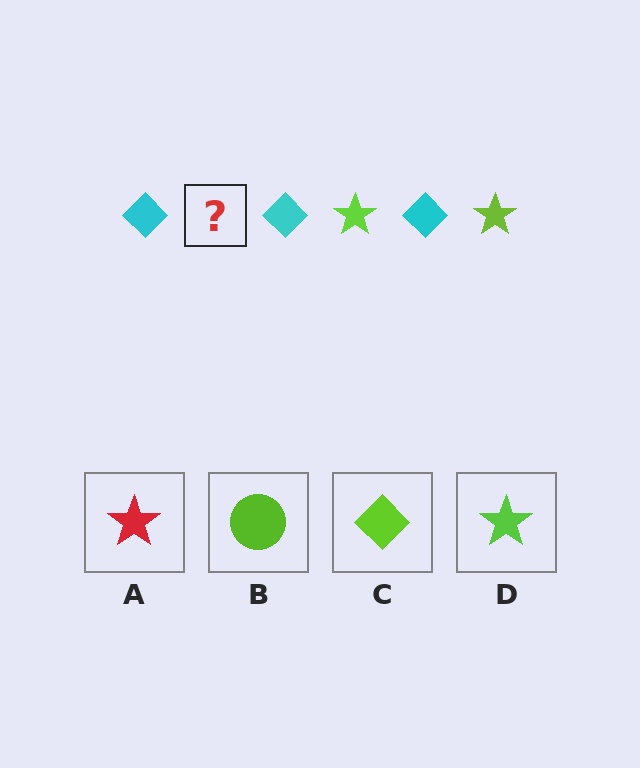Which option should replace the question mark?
Option D.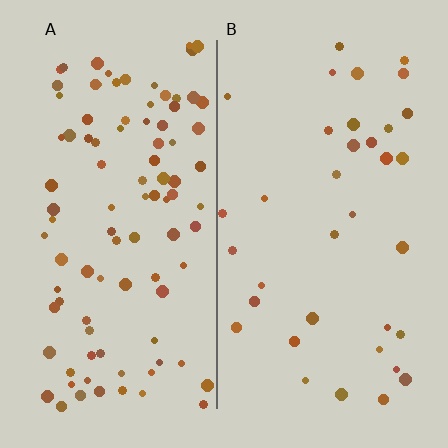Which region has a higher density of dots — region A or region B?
A (the left).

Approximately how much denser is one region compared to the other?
Approximately 2.7× — region A over region B.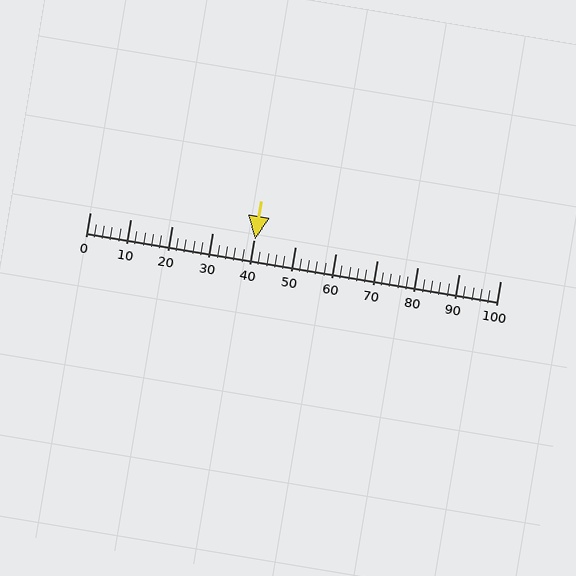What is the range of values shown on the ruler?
The ruler shows values from 0 to 100.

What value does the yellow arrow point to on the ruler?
The yellow arrow points to approximately 40.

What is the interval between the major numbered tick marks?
The major tick marks are spaced 10 units apart.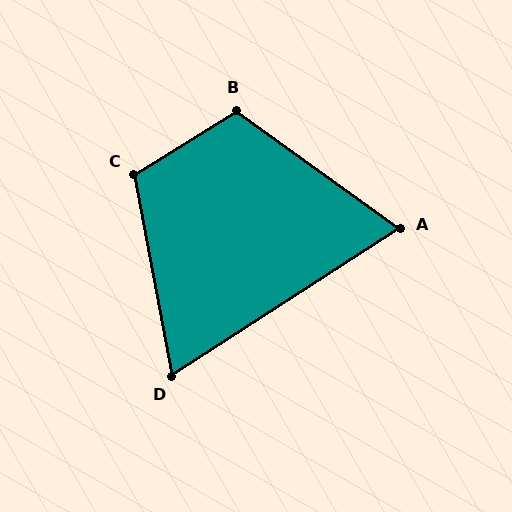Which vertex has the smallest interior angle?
D, at approximately 68 degrees.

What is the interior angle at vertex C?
Approximately 111 degrees (obtuse).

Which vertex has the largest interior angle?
B, at approximately 112 degrees.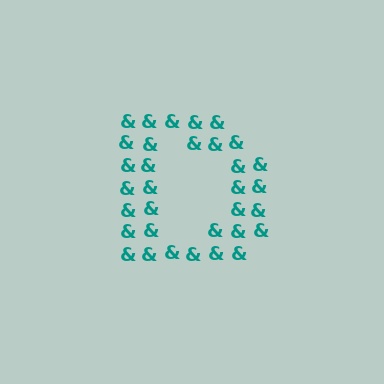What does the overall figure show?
The overall figure shows the letter D.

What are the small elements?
The small elements are ampersands.